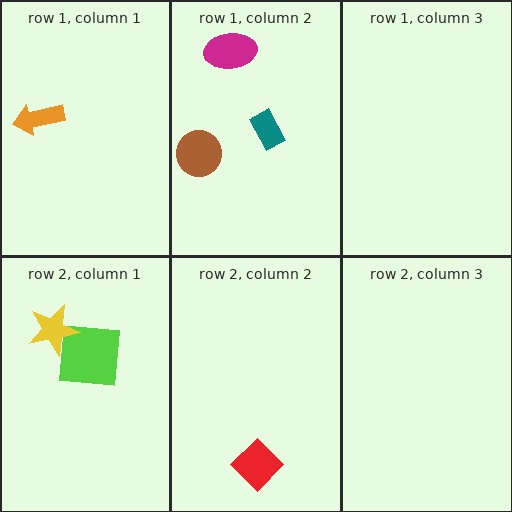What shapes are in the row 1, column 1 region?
The orange arrow.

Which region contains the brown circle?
The row 1, column 2 region.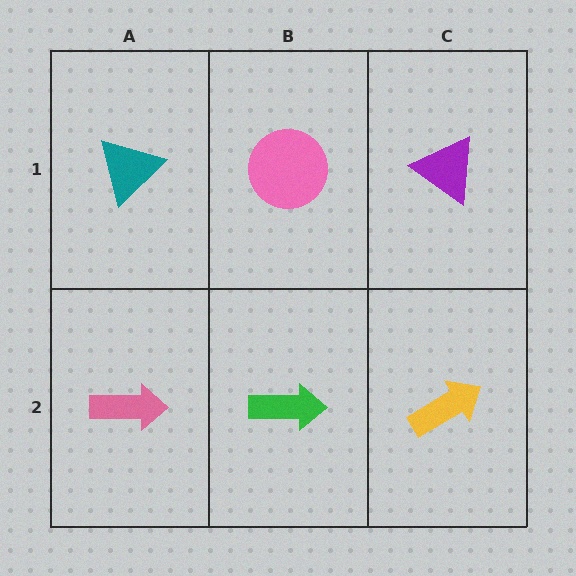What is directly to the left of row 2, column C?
A green arrow.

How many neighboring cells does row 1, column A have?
2.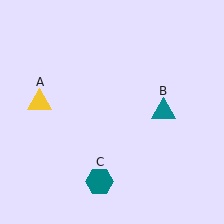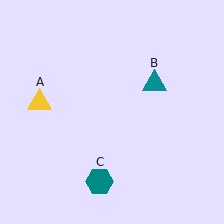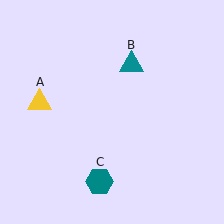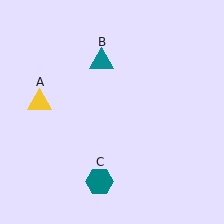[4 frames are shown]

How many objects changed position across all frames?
1 object changed position: teal triangle (object B).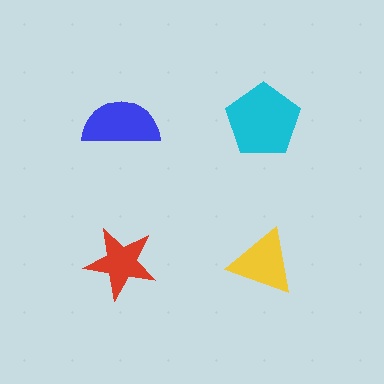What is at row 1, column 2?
A cyan pentagon.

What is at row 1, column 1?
A blue semicircle.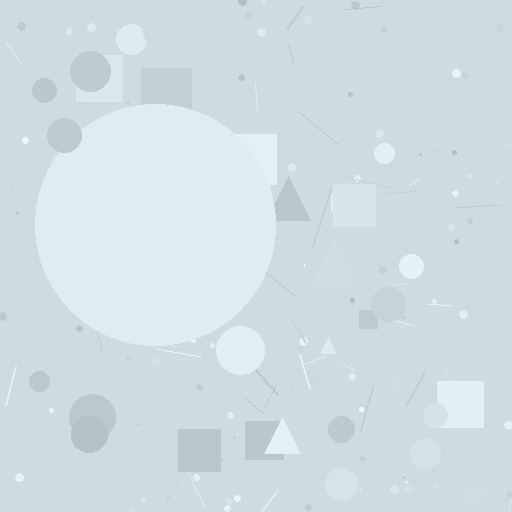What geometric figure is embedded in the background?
A circle is embedded in the background.